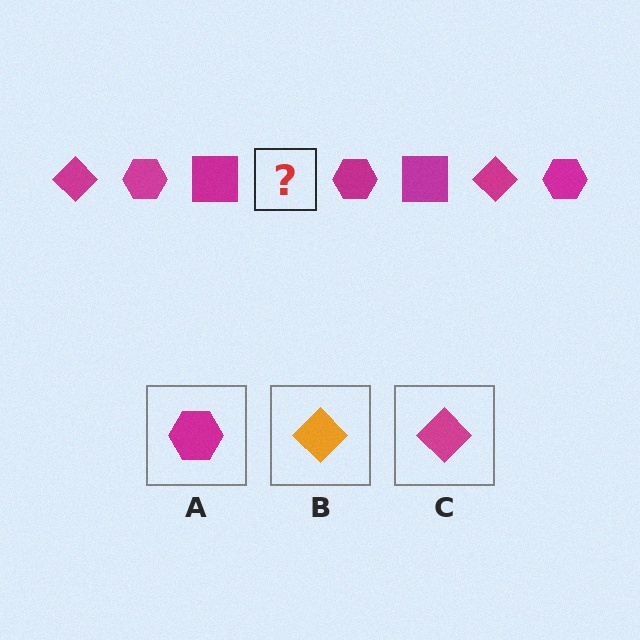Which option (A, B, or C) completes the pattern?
C.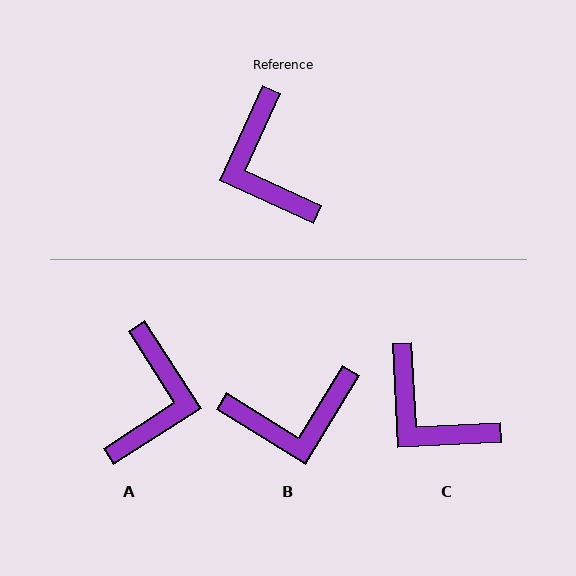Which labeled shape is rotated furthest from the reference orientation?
A, about 147 degrees away.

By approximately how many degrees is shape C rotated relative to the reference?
Approximately 27 degrees counter-clockwise.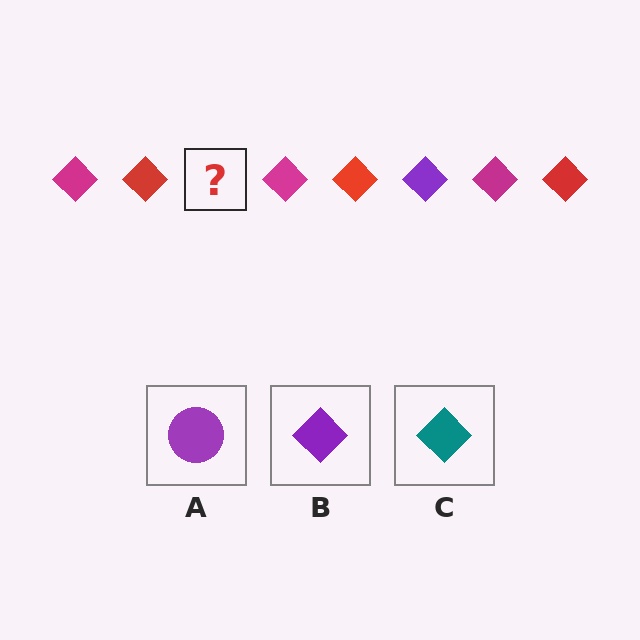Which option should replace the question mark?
Option B.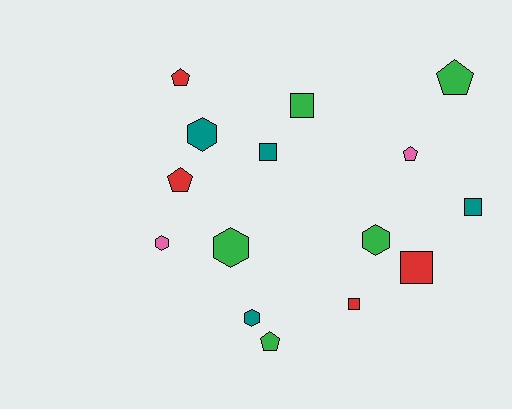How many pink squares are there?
There are no pink squares.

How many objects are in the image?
There are 15 objects.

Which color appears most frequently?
Green, with 5 objects.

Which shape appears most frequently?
Hexagon, with 5 objects.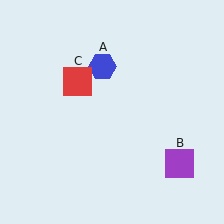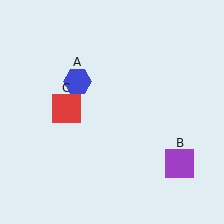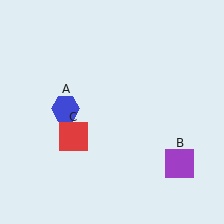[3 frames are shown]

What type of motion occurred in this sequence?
The blue hexagon (object A), red square (object C) rotated counterclockwise around the center of the scene.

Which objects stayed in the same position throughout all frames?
Purple square (object B) remained stationary.